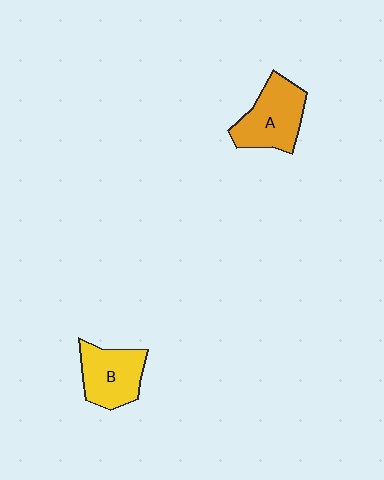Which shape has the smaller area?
Shape B (yellow).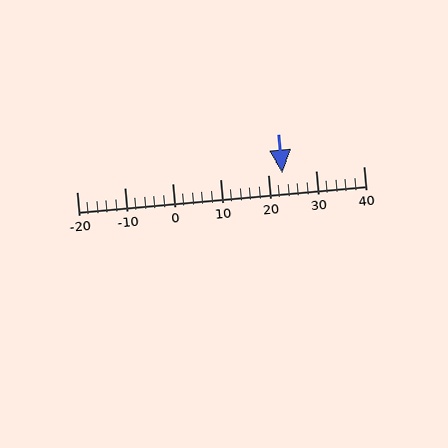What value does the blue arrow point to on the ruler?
The blue arrow points to approximately 23.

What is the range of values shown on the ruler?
The ruler shows values from -20 to 40.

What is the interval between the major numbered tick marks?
The major tick marks are spaced 10 units apart.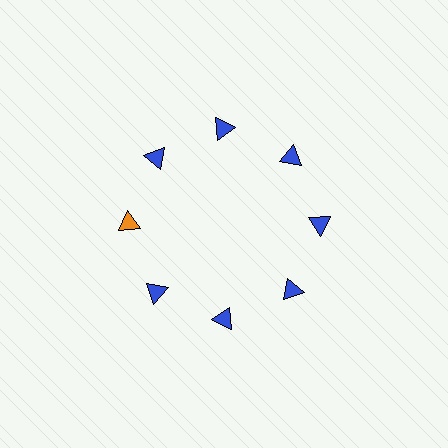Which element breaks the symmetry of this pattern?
The orange triangle at roughly the 9 o'clock position breaks the symmetry. All other shapes are blue triangles.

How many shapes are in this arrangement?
There are 8 shapes arranged in a ring pattern.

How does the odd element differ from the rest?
It has a different color: orange instead of blue.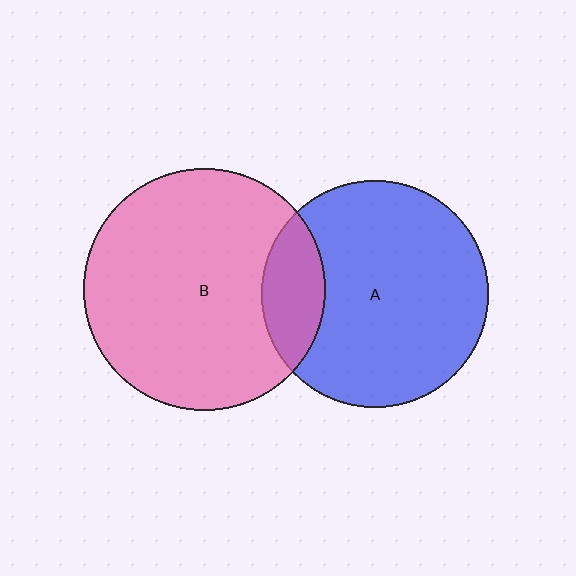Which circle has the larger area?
Circle B (pink).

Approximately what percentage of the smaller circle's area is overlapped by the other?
Approximately 15%.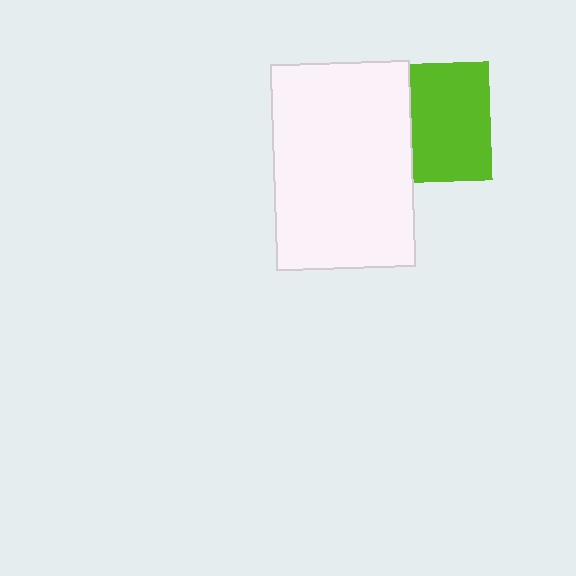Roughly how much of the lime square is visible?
Most of it is visible (roughly 65%).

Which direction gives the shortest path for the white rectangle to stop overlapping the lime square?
Moving left gives the shortest separation.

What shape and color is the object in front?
The object in front is a white rectangle.